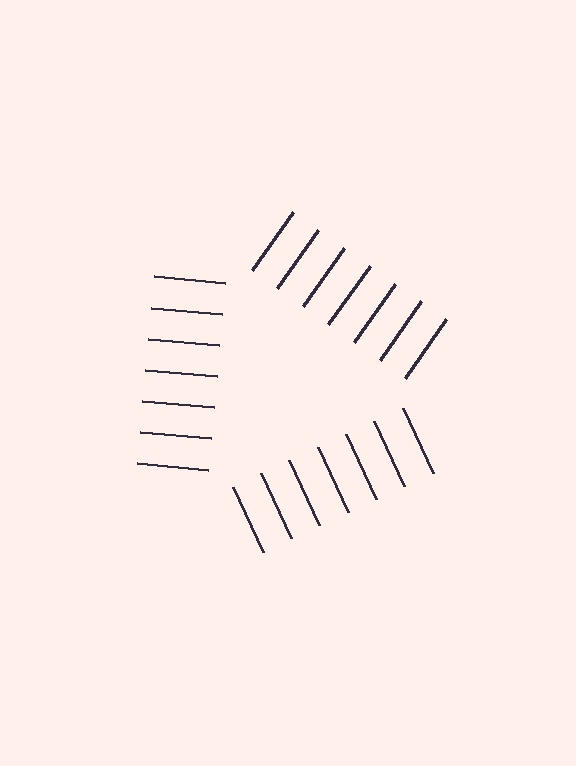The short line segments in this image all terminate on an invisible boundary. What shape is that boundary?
An illusory triangle — the line segments terminate on its edges but no continuous stroke is drawn.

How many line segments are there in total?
21 — 7 along each of the 3 edges.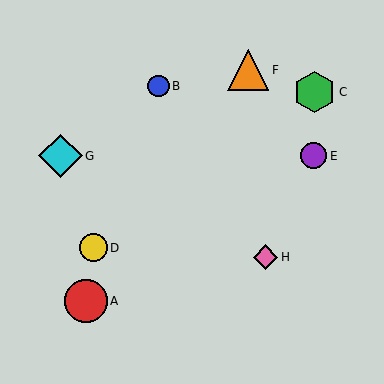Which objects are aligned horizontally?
Objects E, G are aligned horizontally.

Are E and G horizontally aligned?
Yes, both are at y≈156.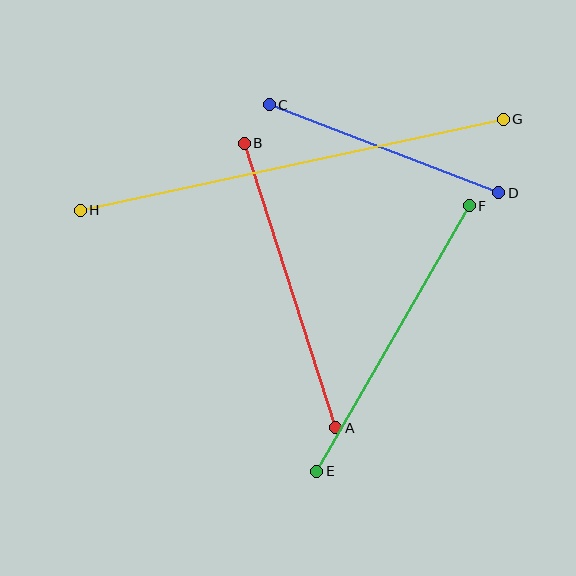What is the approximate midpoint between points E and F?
The midpoint is at approximately (393, 338) pixels.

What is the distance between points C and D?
The distance is approximately 246 pixels.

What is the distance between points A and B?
The distance is approximately 299 pixels.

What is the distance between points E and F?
The distance is approximately 306 pixels.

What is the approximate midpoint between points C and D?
The midpoint is at approximately (384, 149) pixels.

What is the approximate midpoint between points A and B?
The midpoint is at approximately (290, 286) pixels.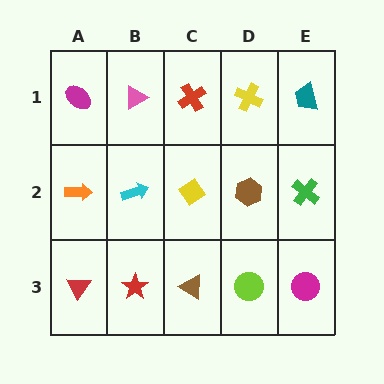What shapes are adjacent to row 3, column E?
A green cross (row 2, column E), a lime circle (row 3, column D).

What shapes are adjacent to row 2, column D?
A yellow cross (row 1, column D), a lime circle (row 3, column D), a yellow diamond (row 2, column C), a green cross (row 2, column E).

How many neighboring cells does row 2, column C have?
4.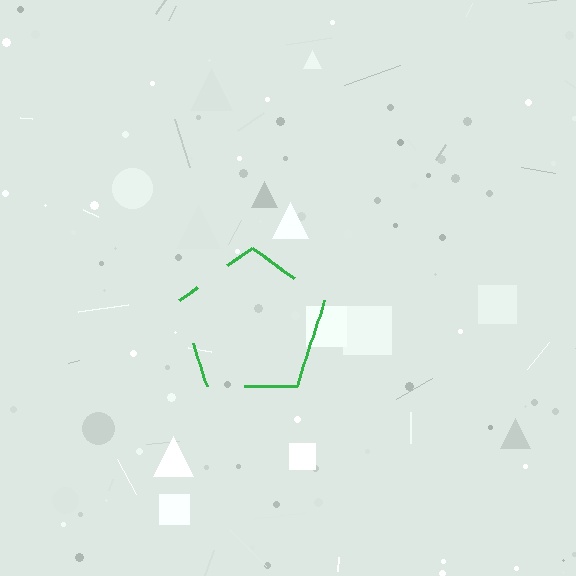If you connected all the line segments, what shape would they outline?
They would outline a pentagon.